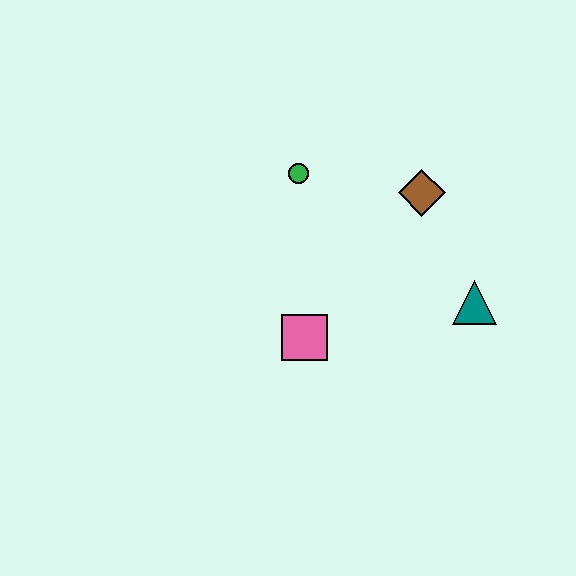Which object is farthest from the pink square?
The brown diamond is farthest from the pink square.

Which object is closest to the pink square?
The green circle is closest to the pink square.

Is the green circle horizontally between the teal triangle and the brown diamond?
No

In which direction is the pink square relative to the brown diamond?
The pink square is below the brown diamond.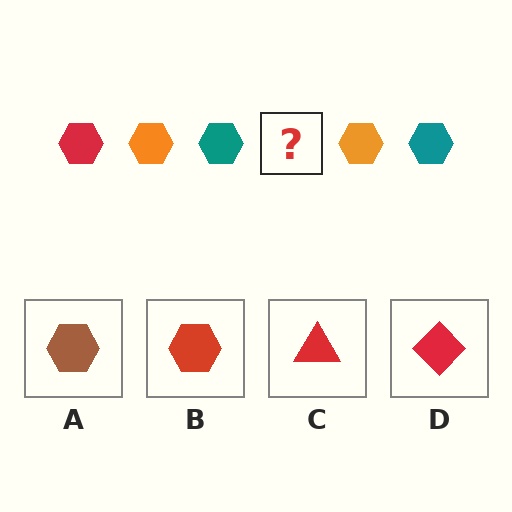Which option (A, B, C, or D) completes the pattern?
B.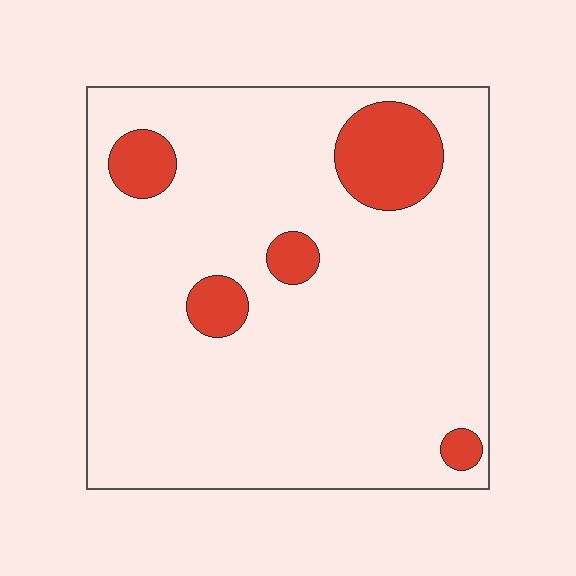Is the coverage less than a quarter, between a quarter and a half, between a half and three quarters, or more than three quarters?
Less than a quarter.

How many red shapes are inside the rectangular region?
5.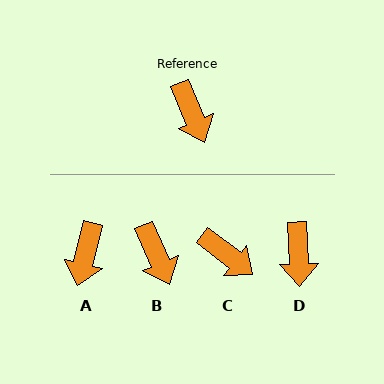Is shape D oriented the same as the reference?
No, it is off by about 21 degrees.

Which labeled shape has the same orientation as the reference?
B.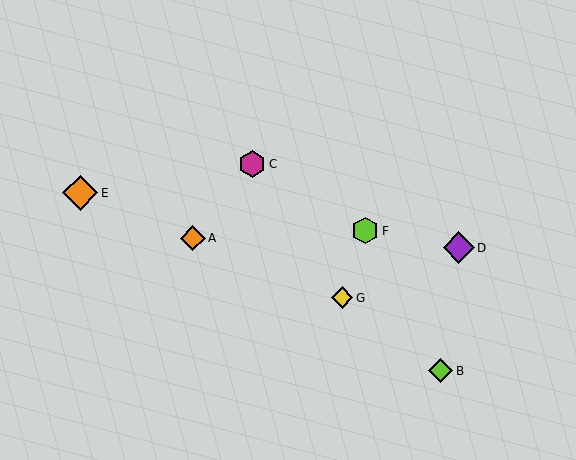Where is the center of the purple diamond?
The center of the purple diamond is at (459, 248).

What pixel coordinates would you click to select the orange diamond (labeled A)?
Click at (193, 238) to select the orange diamond A.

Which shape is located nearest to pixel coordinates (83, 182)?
The orange diamond (labeled E) at (80, 193) is nearest to that location.